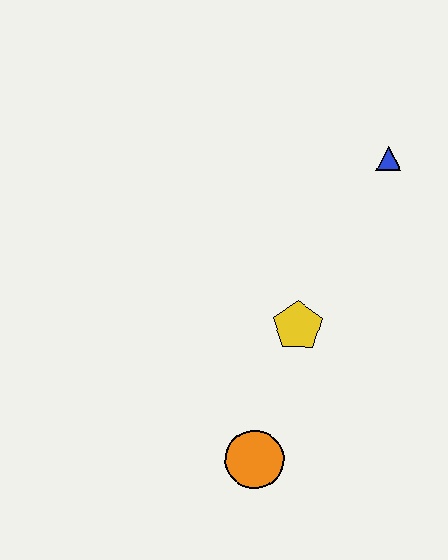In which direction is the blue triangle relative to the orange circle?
The blue triangle is above the orange circle.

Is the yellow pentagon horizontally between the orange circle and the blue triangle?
Yes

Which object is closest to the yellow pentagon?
The orange circle is closest to the yellow pentagon.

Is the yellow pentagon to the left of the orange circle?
No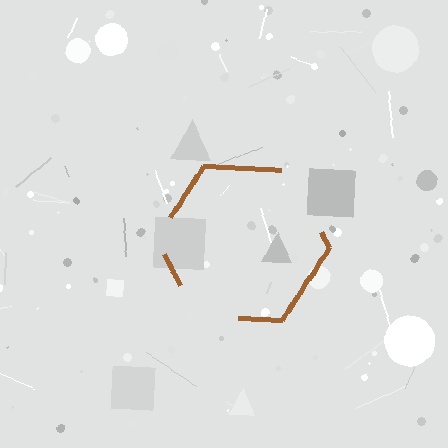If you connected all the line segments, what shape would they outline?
They would outline a hexagon.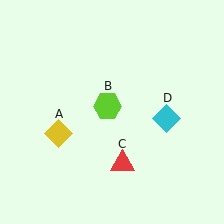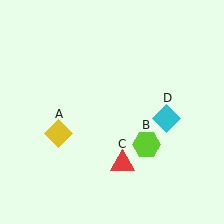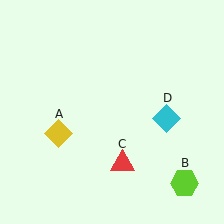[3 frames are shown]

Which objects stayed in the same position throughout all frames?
Yellow diamond (object A) and red triangle (object C) and cyan diamond (object D) remained stationary.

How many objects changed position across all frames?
1 object changed position: lime hexagon (object B).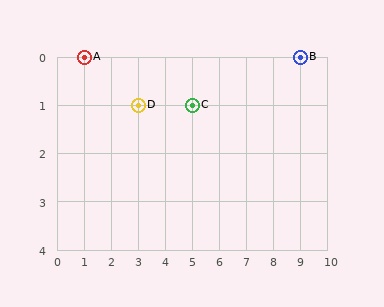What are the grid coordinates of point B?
Point B is at grid coordinates (9, 0).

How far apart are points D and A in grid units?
Points D and A are 2 columns and 1 row apart (about 2.2 grid units diagonally).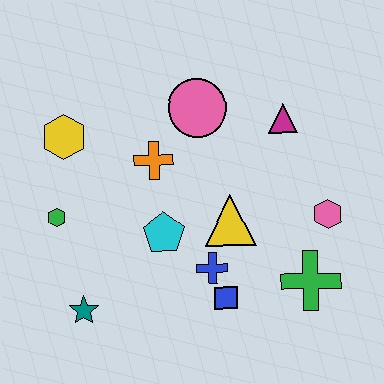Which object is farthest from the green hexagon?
The pink hexagon is farthest from the green hexagon.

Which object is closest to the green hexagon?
The yellow hexagon is closest to the green hexagon.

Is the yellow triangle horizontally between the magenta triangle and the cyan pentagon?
Yes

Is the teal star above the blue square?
No